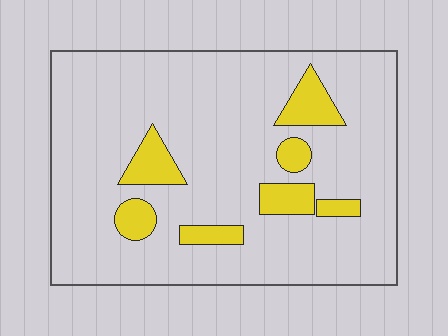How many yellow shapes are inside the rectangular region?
7.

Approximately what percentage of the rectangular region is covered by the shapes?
Approximately 15%.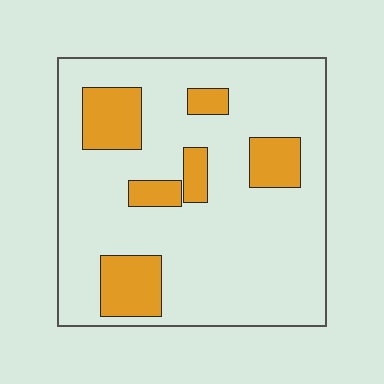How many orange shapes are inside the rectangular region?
6.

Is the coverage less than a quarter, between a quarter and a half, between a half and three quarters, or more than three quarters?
Less than a quarter.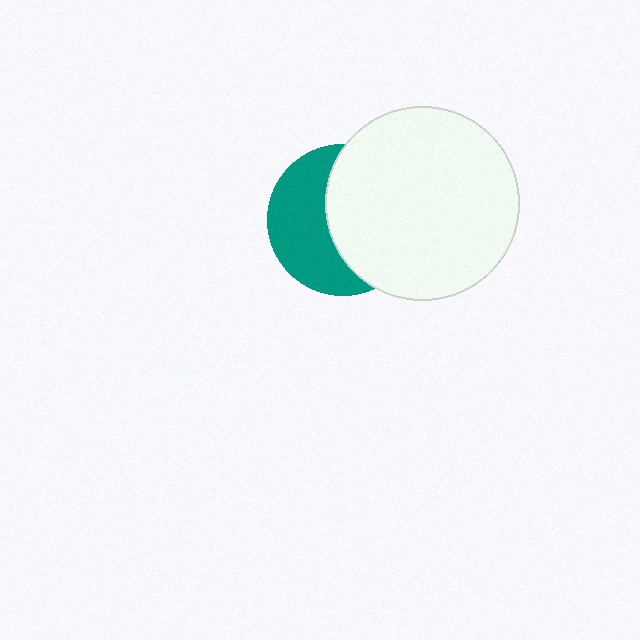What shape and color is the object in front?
The object in front is a white circle.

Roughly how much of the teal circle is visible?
About half of it is visible (roughly 45%).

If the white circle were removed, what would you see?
You would see the complete teal circle.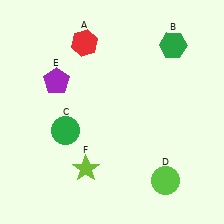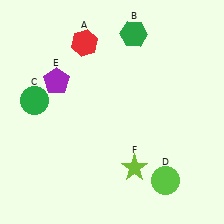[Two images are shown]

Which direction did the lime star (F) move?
The lime star (F) moved right.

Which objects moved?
The objects that moved are: the green hexagon (B), the green circle (C), the lime star (F).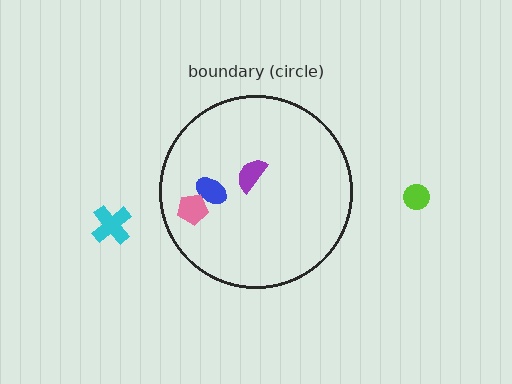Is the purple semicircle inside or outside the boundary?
Inside.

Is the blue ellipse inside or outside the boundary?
Inside.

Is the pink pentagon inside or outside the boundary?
Inside.